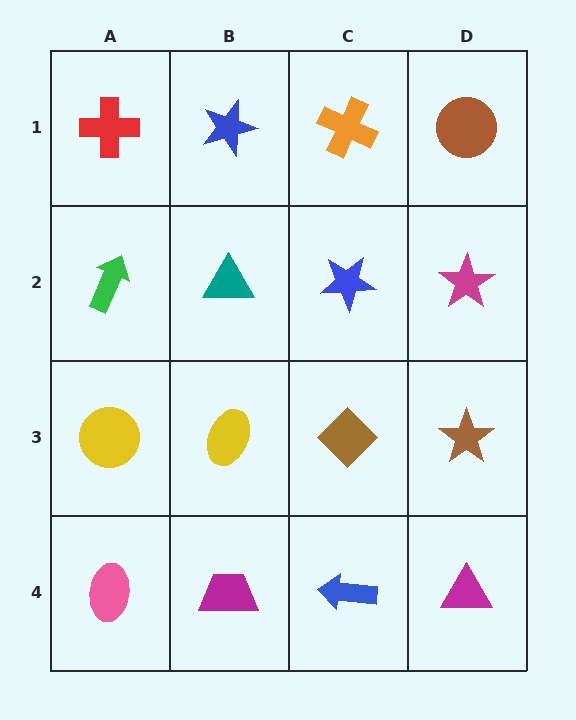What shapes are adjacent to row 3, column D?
A magenta star (row 2, column D), a magenta triangle (row 4, column D), a brown diamond (row 3, column C).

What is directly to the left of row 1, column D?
An orange cross.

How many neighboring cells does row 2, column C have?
4.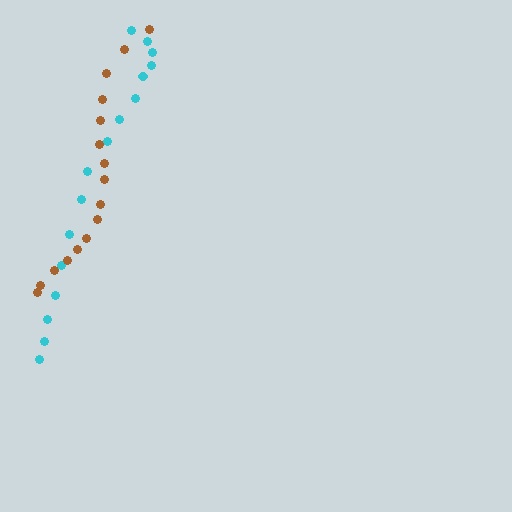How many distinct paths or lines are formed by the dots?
There are 2 distinct paths.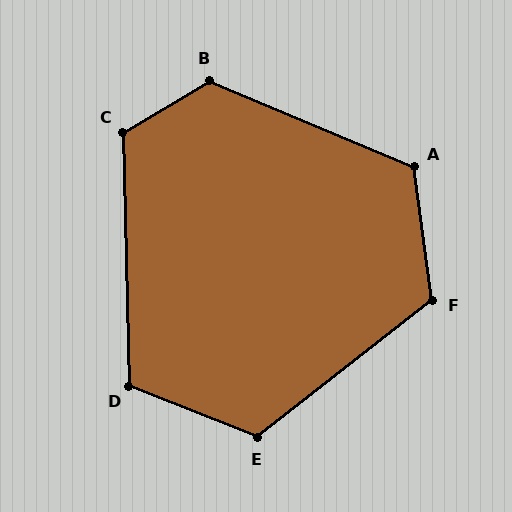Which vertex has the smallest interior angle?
D, at approximately 113 degrees.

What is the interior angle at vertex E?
Approximately 120 degrees (obtuse).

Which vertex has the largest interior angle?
B, at approximately 126 degrees.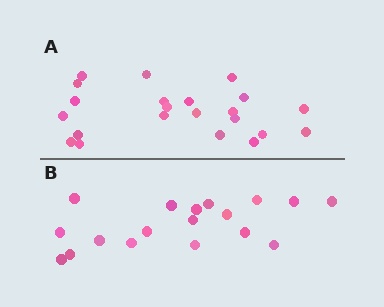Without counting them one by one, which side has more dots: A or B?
Region A (the top region) has more dots.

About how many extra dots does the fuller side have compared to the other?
Region A has about 4 more dots than region B.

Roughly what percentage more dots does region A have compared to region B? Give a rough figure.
About 20% more.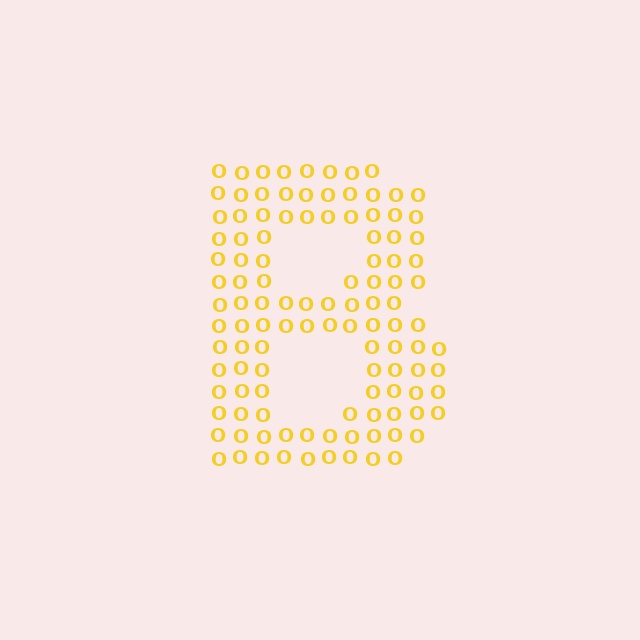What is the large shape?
The large shape is the letter B.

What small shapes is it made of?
It is made of small letter O's.